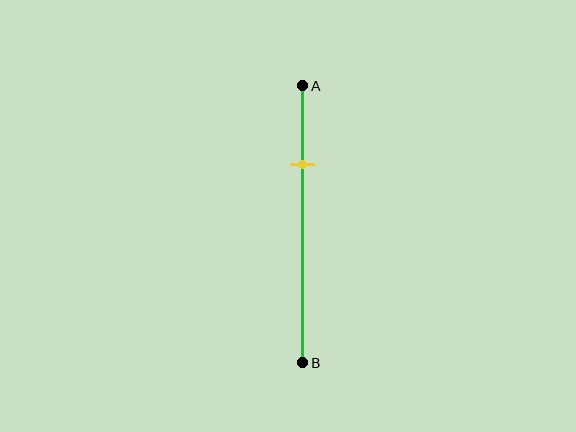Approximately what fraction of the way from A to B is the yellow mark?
The yellow mark is approximately 30% of the way from A to B.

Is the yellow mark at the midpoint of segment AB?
No, the mark is at about 30% from A, not at the 50% midpoint.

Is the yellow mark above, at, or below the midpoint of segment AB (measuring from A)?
The yellow mark is above the midpoint of segment AB.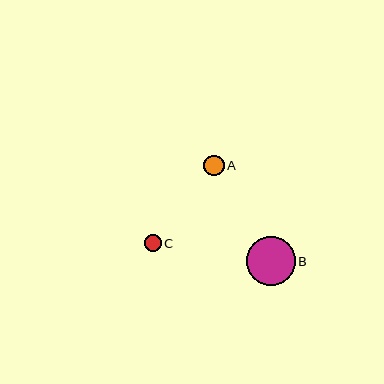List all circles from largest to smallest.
From largest to smallest: B, A, C.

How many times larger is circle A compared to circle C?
Circle A is approximately 1.2 times the size of circle C.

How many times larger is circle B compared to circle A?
Circle B is approximately 2.3 times the size of circle A.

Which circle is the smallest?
Circle C is the smallest with a size of approximately 17 pixels.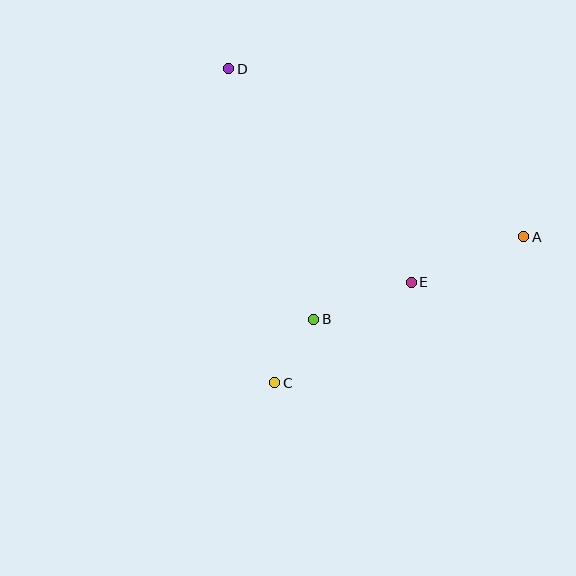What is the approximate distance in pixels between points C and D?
The distance between C and D is approximately 318 pixels.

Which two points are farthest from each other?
Points A and D are farthest from each other.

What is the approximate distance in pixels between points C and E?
The distance between C and E is approximately 170 pixels.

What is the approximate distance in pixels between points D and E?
The distance between D and E is approximately 281 pixels.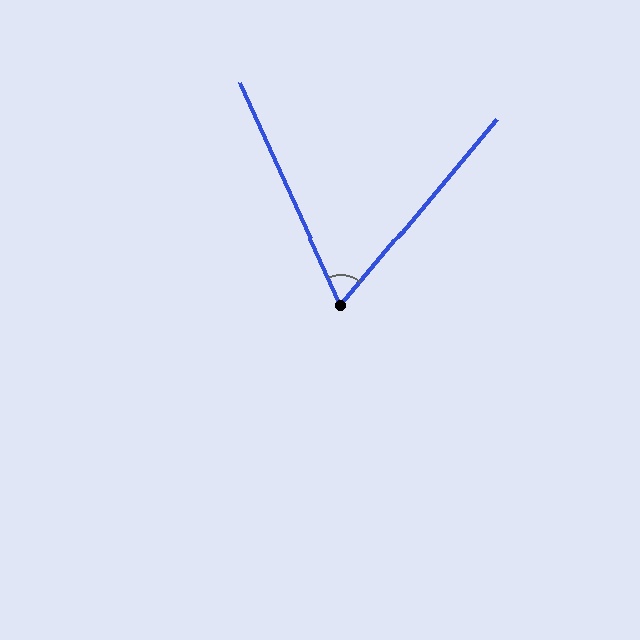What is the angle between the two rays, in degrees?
Approximately 64 degrees.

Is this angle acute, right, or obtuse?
It is acute.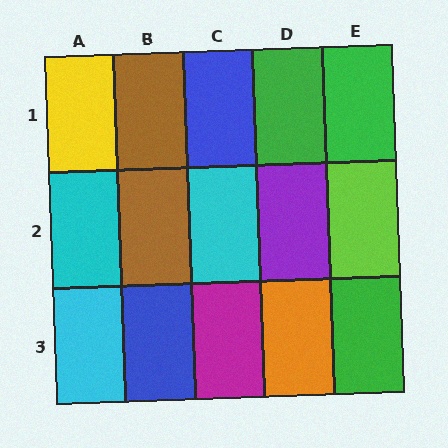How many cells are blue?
2 cells are blue.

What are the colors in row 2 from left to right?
Cyan, brown, cyan, purple, lime.